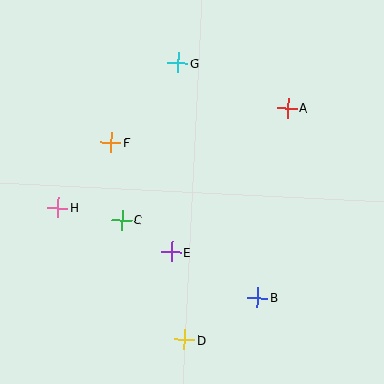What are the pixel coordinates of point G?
Point G is at (178, 63).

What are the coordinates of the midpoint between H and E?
The midpoint between H and E is at (115, 230).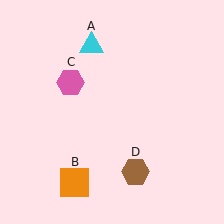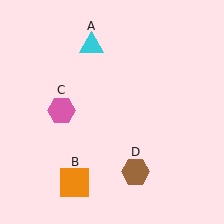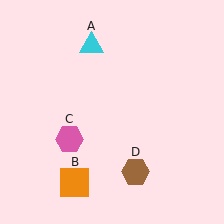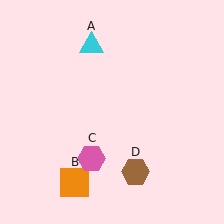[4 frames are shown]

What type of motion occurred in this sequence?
The pink hexagon (object C) rotated counterclockwise around the center of the scene.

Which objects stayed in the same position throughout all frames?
Cyan triangle (object A) and orange square (object B) and brown hexagon (object D) remained stationary.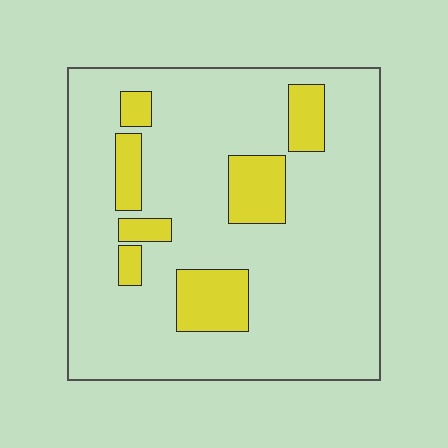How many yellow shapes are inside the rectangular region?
7.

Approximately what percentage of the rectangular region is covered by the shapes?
Approximately 15%.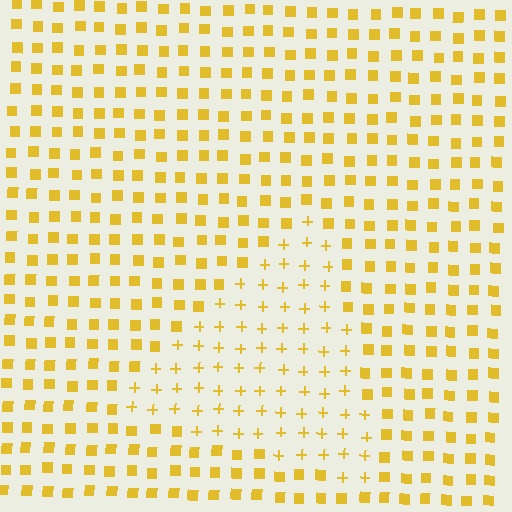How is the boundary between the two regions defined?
The boundary is defined by a change in element shape: plus signs inside vs. squares outside. All elements share the same color and spacing.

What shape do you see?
I see a triangle.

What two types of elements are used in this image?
The image uses plus signs inside the triangle region and squares outside it.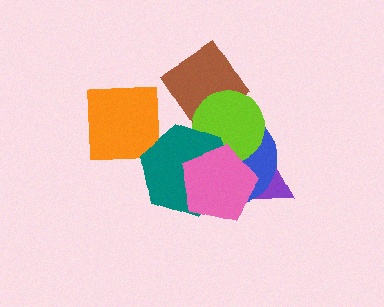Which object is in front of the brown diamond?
The lime circle is in front of the brown diamond.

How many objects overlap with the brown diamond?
2 objects overlap with the brown diamond.